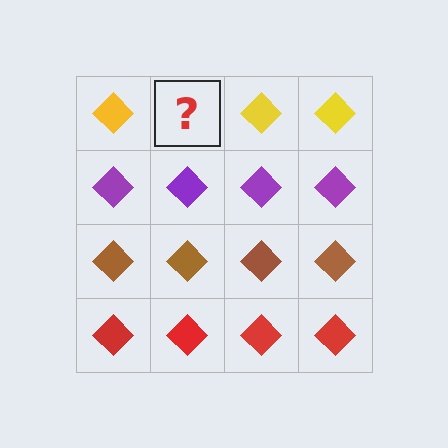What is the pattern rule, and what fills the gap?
The rule is that each row has a consistent color. The gap should be filled with a yellow diamond.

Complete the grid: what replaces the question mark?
The question mark should be replaced with a yellow diamond.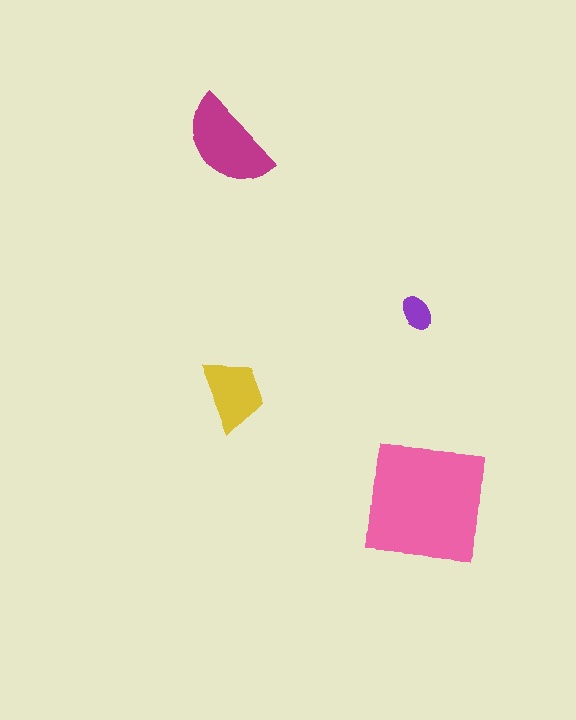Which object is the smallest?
The purple ellipse.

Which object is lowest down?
The pink square is bottommost.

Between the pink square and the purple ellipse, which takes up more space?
The pink square.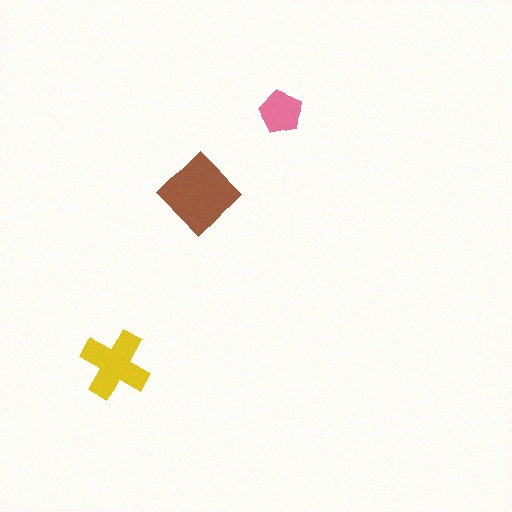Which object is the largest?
The brown diamond.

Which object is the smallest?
The pink pentagon.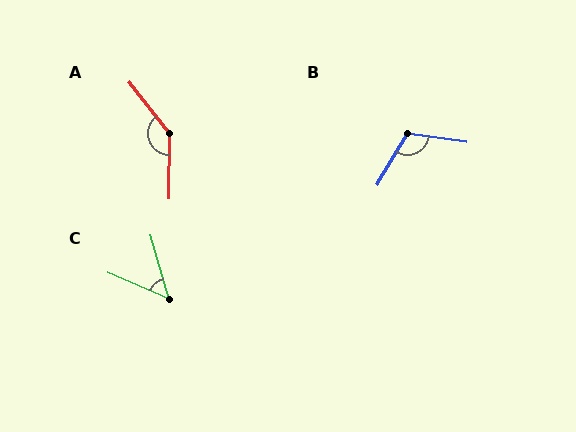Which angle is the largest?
A, at approximately 142 degrees.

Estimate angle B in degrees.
Approximately 113 degrees.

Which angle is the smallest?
C, at approximately 51 degrees.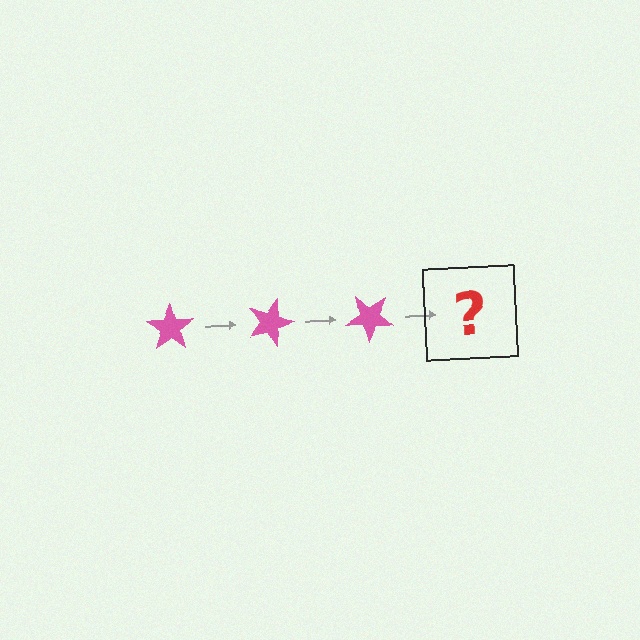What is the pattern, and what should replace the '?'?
The pattern is that the star rotates 20 degrees each step. The '?' should be a pink star rotated 60 degrees.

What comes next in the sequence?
The next element should be a pink star rotated 60 degrees.